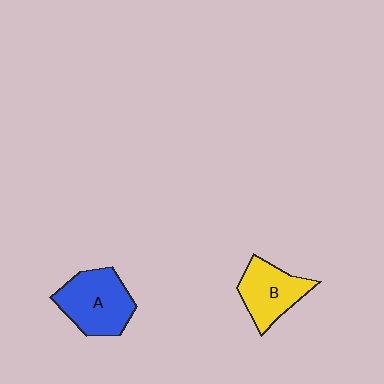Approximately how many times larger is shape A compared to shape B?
Approximately 1.2 times.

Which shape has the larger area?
Shape A (blue).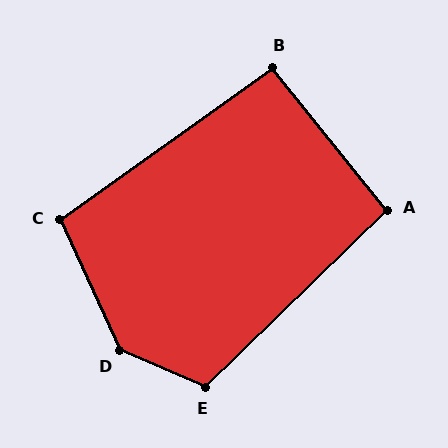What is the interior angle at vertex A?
Approximately 95 degrees (obtuse).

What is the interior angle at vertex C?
Approximately 101 degrees (obtuse).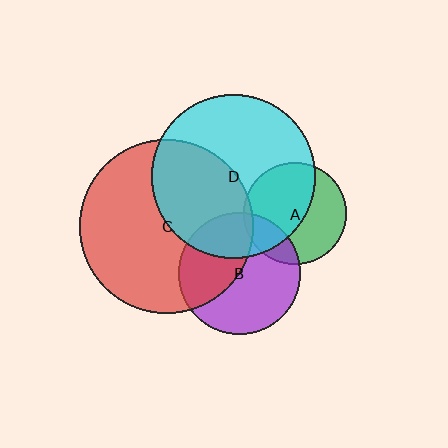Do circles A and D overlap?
Yes.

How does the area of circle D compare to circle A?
Approximately 2.6 times.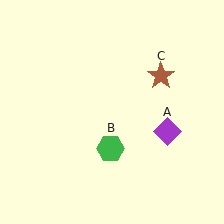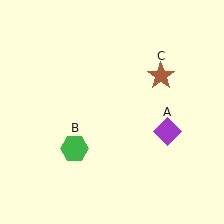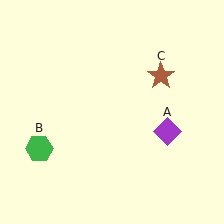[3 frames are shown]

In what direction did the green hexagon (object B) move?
The green hexagon (object B) moved left.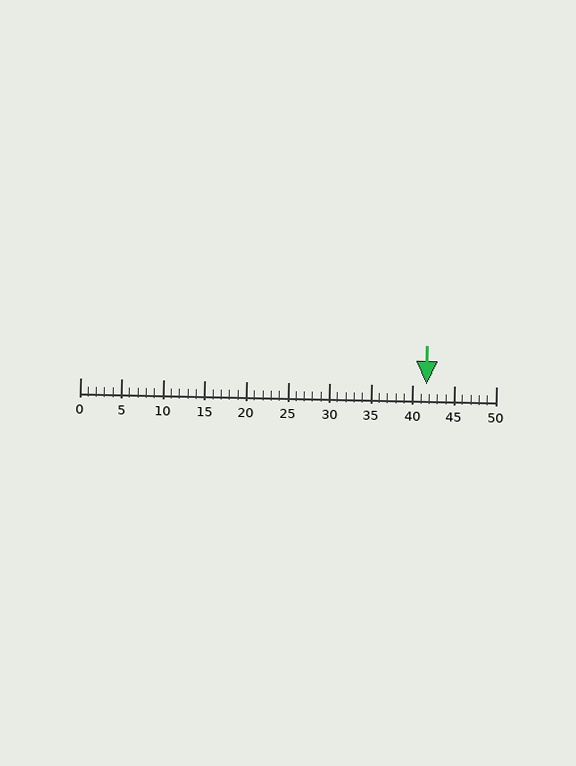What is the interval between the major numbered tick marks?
The major tick marks are spaced 5 units apart.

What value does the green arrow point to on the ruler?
The green arrow points to approximately 42.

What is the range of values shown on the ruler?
The ruler shows values from 0 to 50.